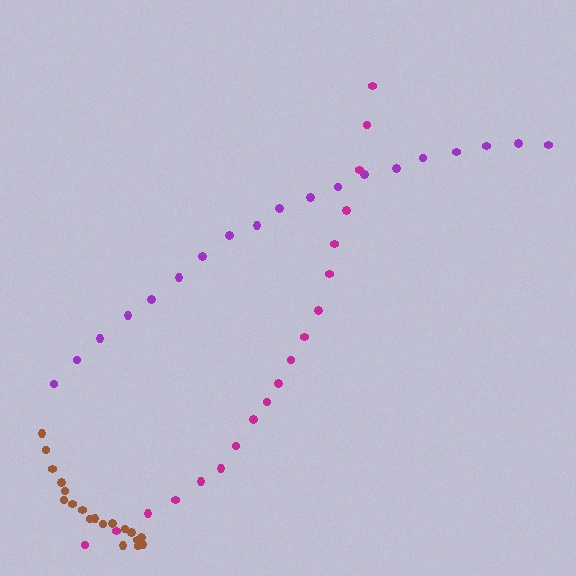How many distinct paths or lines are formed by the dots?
There are 3 distinct paths.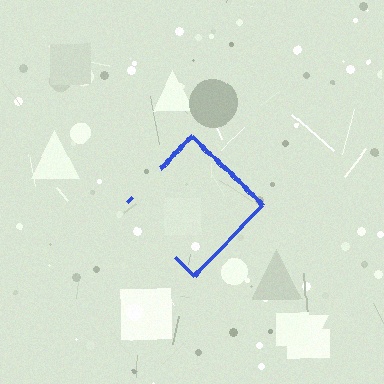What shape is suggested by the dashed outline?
The dashed outline suggests a diamond.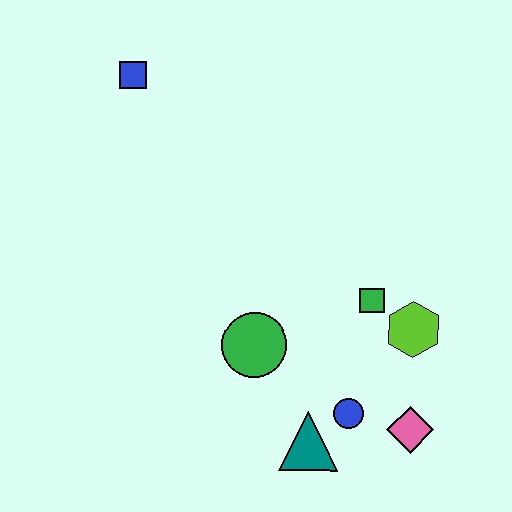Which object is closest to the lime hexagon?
The green square is closest to the lime hexagon.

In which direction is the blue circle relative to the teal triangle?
The blue circle is to the right of the teal triangle.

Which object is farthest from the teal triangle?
The blue square is farthest from the teal triangle.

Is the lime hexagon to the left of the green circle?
No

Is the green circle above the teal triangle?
Yes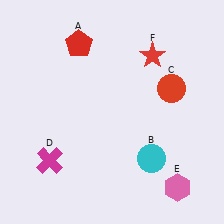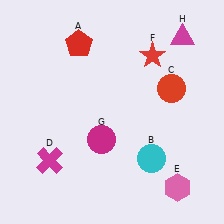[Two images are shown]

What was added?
A magenta circle (G), a magenta triangle (H) were added in Image 2.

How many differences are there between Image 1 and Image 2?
There are 2 differences between the two images.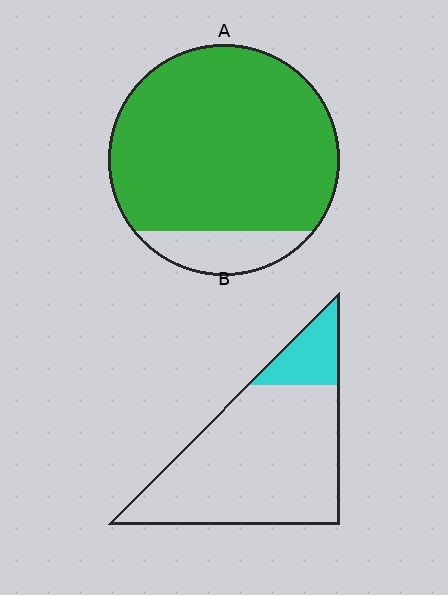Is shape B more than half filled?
No.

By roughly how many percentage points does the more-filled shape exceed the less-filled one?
By roughly 70 percentage points (A over B).